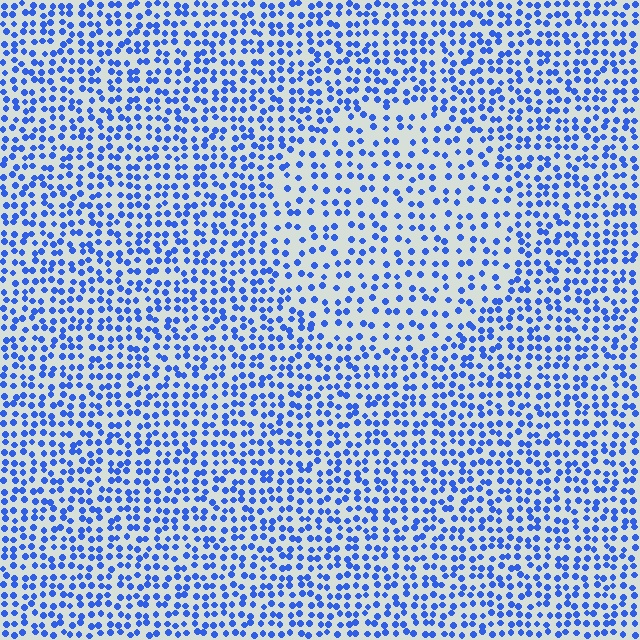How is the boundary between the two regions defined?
The boundary is defined by a change in element density (approximately 1.7x ratio). All elements are the same color, size, and shape.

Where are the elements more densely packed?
The elements are more densely packed outside the circle boundary.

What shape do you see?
I see a circle.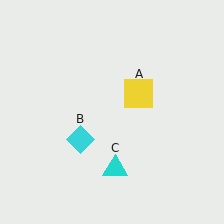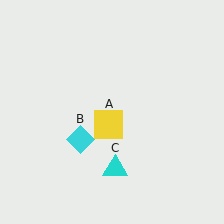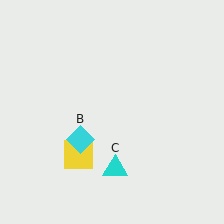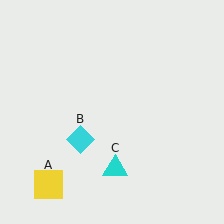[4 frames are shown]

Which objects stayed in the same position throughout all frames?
Cyan diamond (object B) and cyan triangle (object C) remained stationary.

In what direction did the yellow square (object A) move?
The yellow square (object A) moved down and to the left.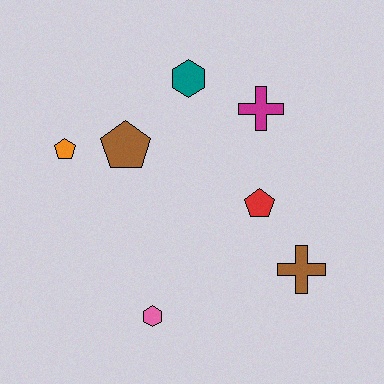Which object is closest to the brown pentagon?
The orange pentagon is closest to the brown pentagon.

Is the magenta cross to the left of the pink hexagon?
No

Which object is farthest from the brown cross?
The orange pentagon is farthest from the brown cross.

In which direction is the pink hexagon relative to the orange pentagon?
The pink hexagon is below the orange pentagon.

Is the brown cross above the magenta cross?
No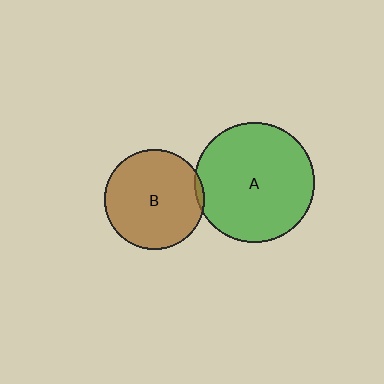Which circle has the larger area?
Circle A (green).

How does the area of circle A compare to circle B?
Approximately 1.4 times.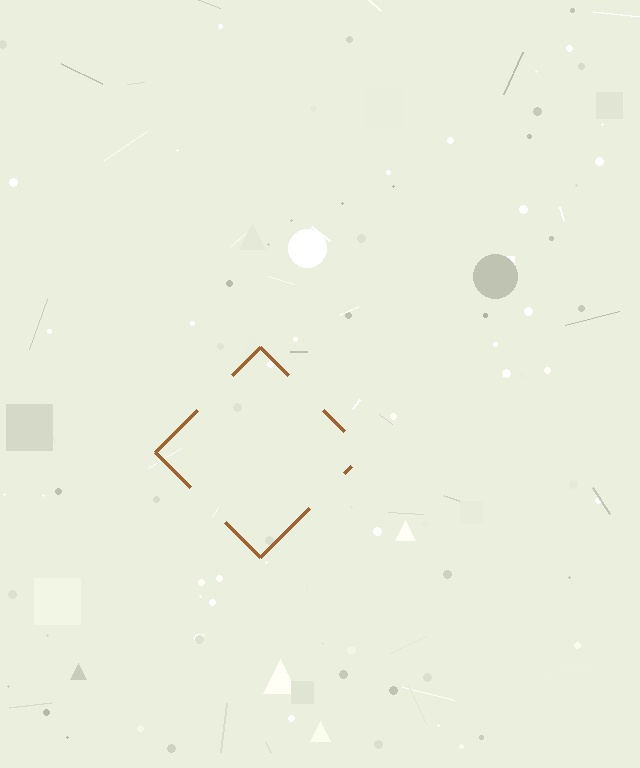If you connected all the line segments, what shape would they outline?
They would outline a diamond.